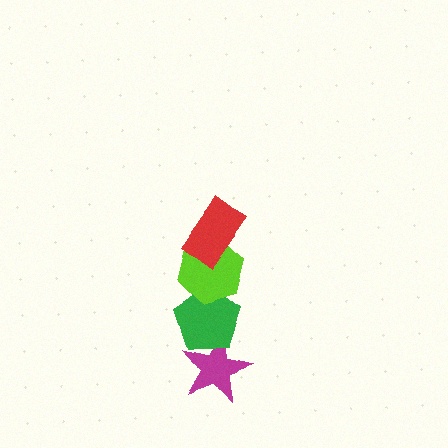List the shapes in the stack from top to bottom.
From top to bottom: the red rectangle, the lime hexagon, the green pentagon, the magenta star.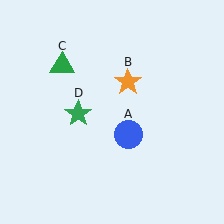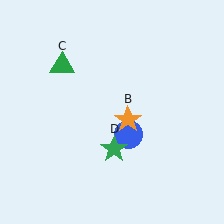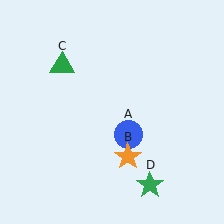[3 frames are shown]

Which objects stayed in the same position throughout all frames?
Blue circle (object A) and green triangle (object C) remained stationary.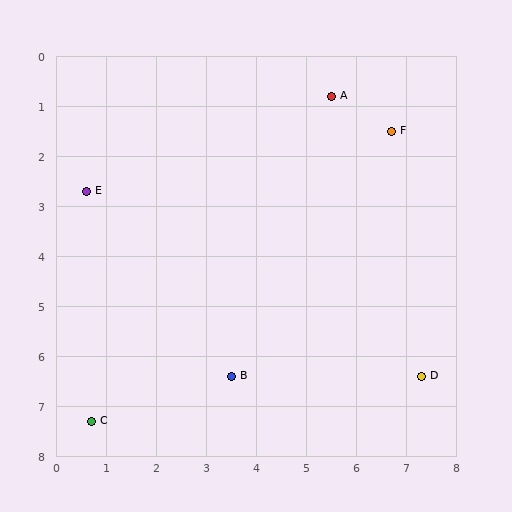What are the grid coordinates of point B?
Point B is at approximately (3.5, 6.4).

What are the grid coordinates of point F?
Point F is at approximately (6.7, 1.5).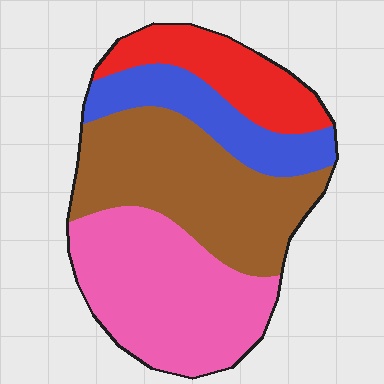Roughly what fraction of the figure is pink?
Pink covers roughly 35% of the figure.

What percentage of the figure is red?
Red takes up about one sixth (1/6) of the figure.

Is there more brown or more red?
Brown.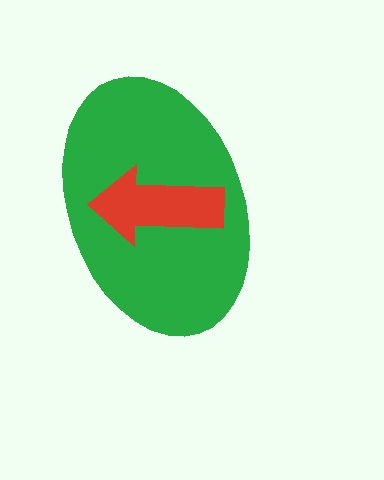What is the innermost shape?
The red arrow.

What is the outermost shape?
The green ellipse.